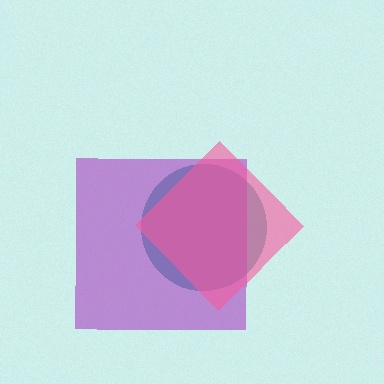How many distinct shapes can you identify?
There are 3 distinct shapes: a teal circle, a purple square, a pink diamond.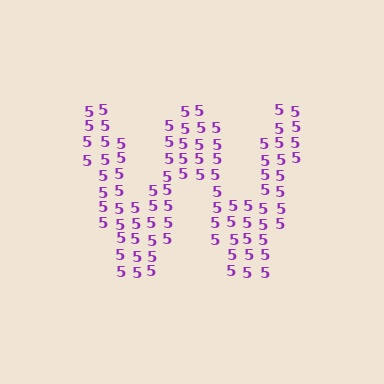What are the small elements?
The small elements are digit 5's.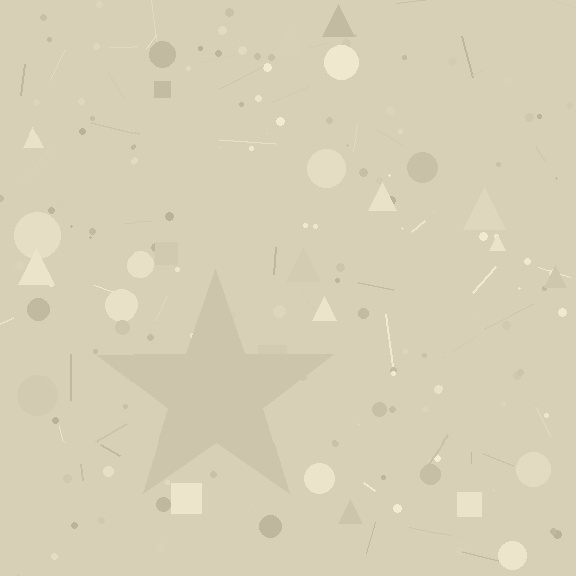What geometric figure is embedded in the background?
A star is embedded in the background.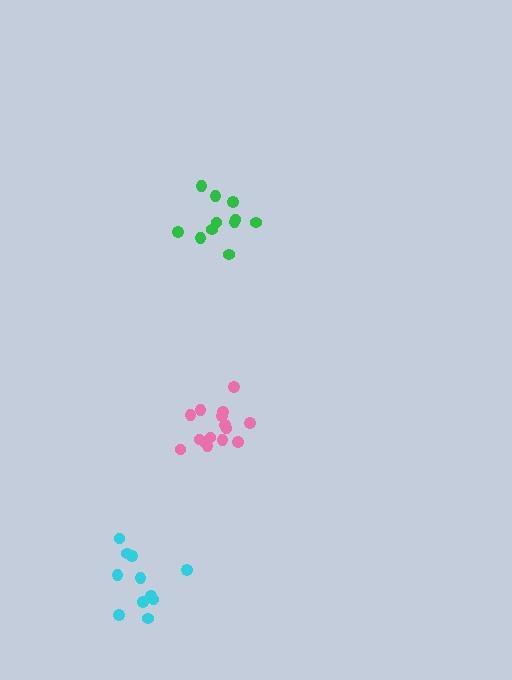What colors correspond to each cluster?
The clusters are colored: pink, cyan, green.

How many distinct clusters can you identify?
There are 3 distinct clusters.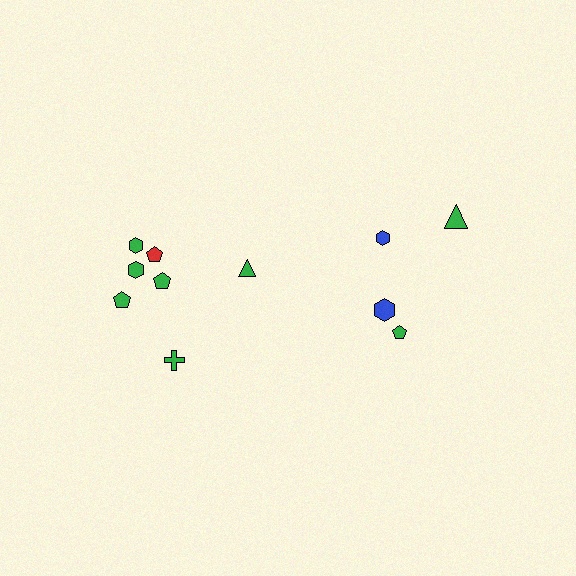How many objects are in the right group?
There are 4 objects.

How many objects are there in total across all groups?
There are 11 objects.